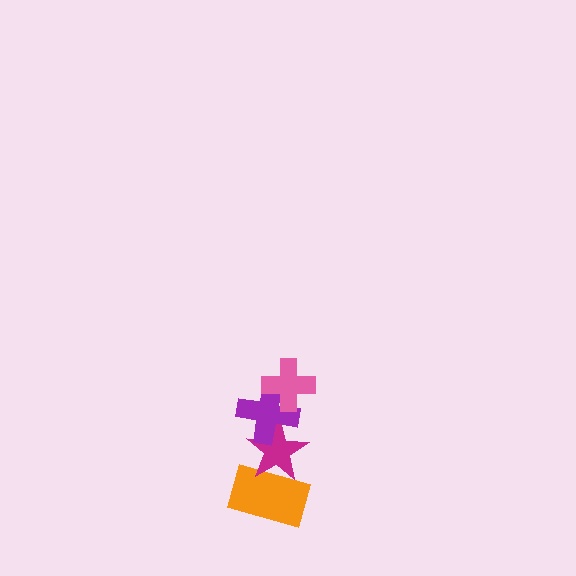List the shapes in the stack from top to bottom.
From top to bottom: the pink cross, the purple cross, the magenta star, the orange rectangle.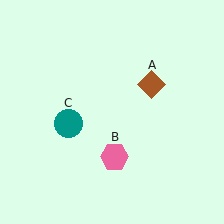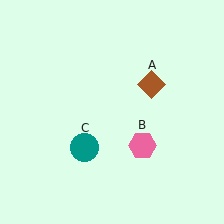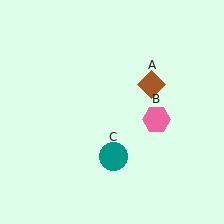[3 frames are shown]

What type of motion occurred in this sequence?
The pink hexagon (object B), teal circle (object C) rotated counterclockwise around the center of the scene.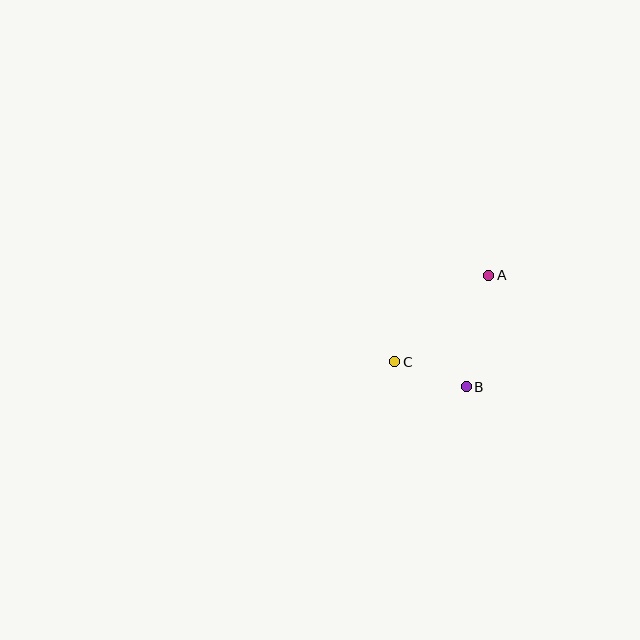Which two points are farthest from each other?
Points A and C are farthest from each other.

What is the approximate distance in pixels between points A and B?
The distance between A and B is approximately 114 pixels.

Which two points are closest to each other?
Points B and C are closest to each other.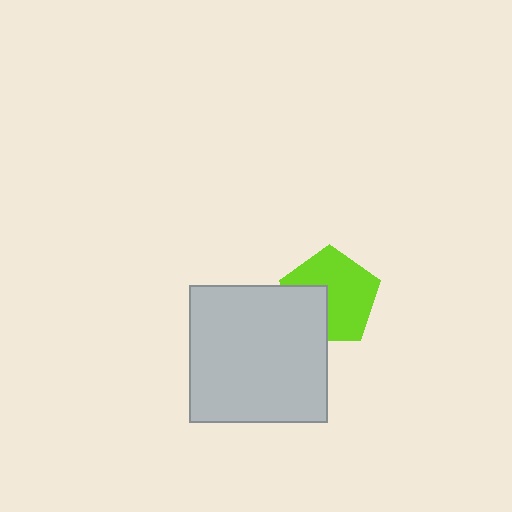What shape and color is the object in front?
The object in front is a light gray square.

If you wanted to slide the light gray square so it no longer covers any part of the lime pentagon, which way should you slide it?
Slide it toward the lower-left — that is the most direct way to separate the two shapes.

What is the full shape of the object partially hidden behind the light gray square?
The partially hidden object is a lime pentagon.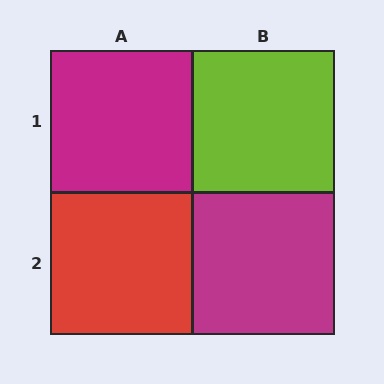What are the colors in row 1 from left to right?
Magenta, lime.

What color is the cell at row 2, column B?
Magenta.